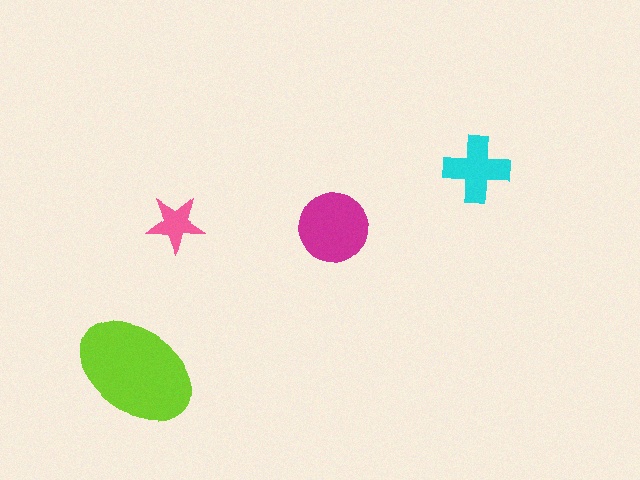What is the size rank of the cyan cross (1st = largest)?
3rd.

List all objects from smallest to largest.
The pink star, the cyan cross, the magenta circle, the lime ellipse.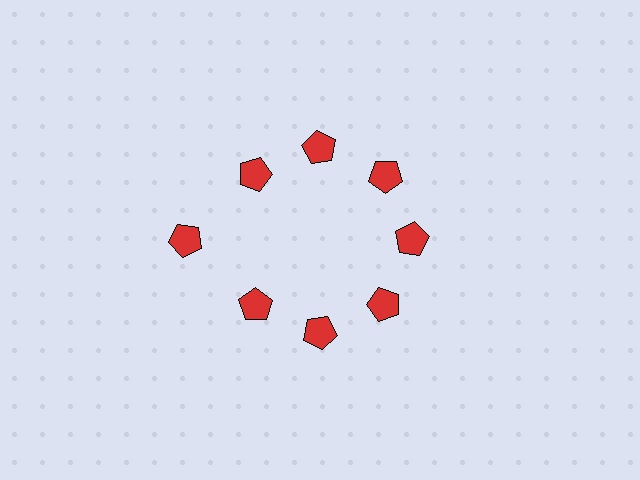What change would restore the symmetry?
The symmetry would be restored by moving it inward, back onto the ring so that all 8 pentagons sit at equal angles and equal distance from the center.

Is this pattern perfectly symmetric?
No. The 8 red pentagons are arranged in a ring, but one element near the 9 o'clock position is pushed outward from the center, breaking the 8-fold rotational symmetry.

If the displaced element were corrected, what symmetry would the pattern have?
It would have 8-fold rotational symmetry — the pattern would map onto itself every 45 degrees.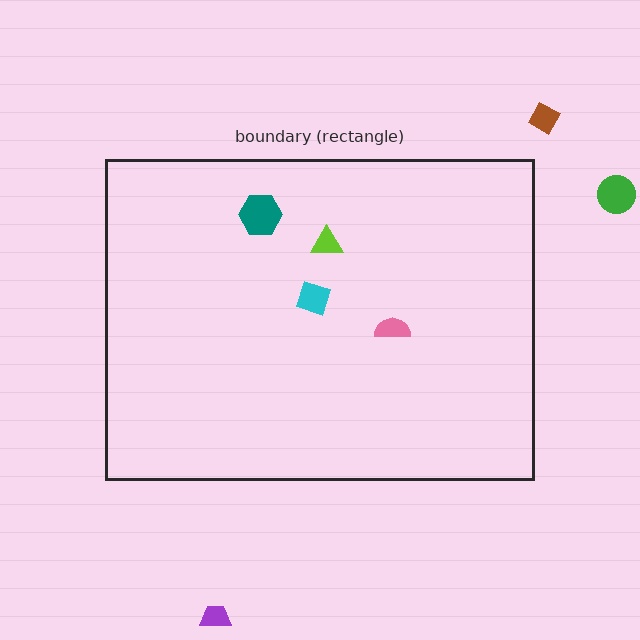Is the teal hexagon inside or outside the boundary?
Inside.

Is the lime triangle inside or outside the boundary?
Inside.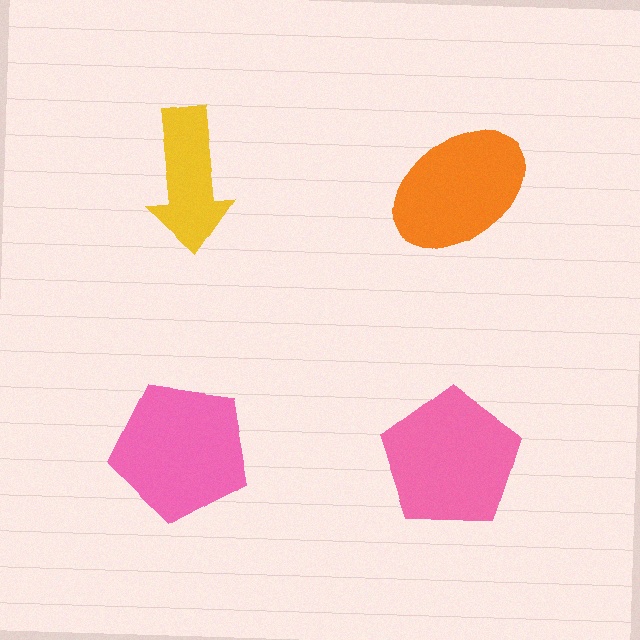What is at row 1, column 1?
A yellow arrow.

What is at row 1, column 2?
An orange ellipse.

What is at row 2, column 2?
A pink pentagon.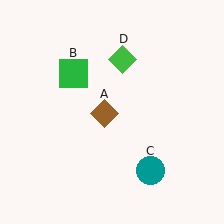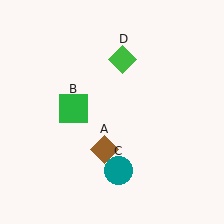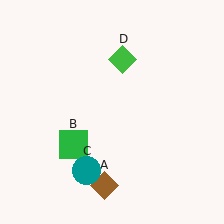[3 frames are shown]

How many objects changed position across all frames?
3 objects changed position: brown diamond (object A), green square (object B), teal circle (object C).